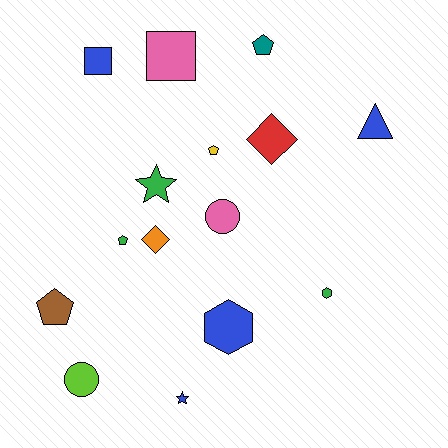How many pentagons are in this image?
There are 4 pentagons.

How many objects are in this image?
There are 15 objects.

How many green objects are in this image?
There are 3 green objects.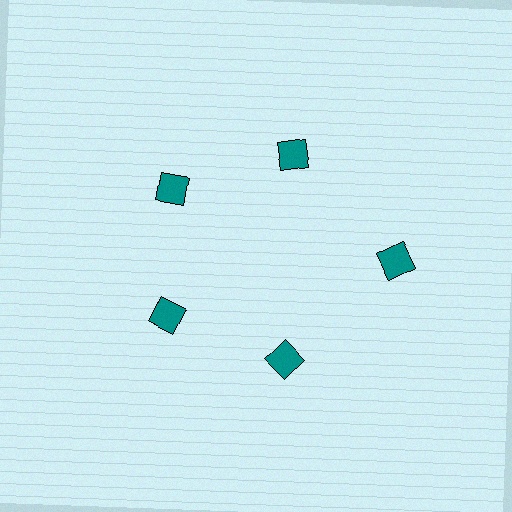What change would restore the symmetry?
The symmetry would be restored by moving it inward, back onto the ring so that all 5 squares sit at equal angles and equal distance from the center.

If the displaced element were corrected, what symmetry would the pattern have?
It would have 5-fold rotational symmetry — the pattern would map onto itself every 72 degrees.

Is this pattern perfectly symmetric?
No. The 5 teal squares are arranged in a ring, but one element near the 3 o'clock position is pushed outward from the center, breaking the 5-fold rotational symmetry.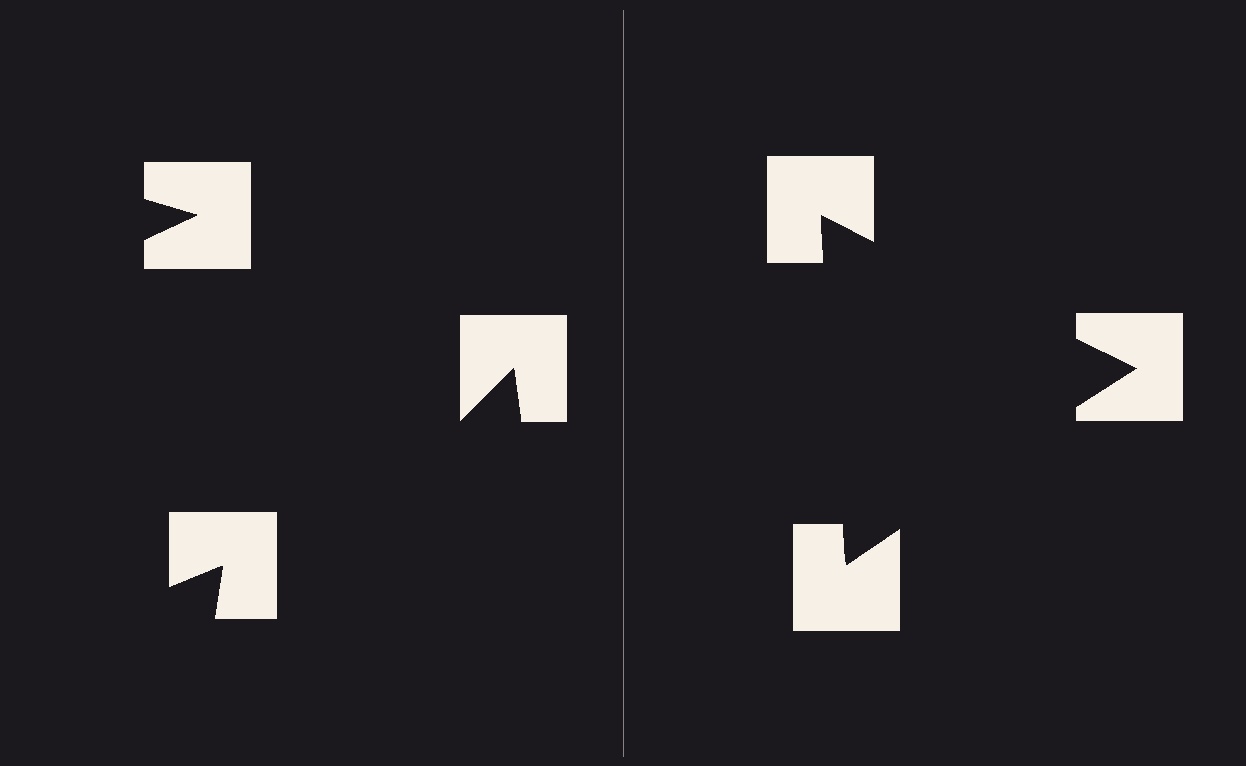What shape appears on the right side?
An illusory triangle.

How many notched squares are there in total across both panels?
6 — 3 on each side.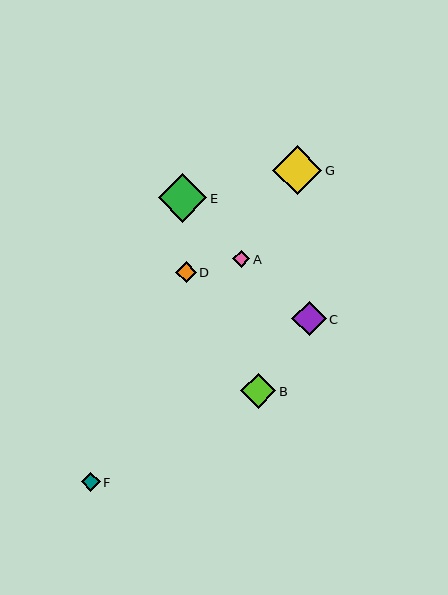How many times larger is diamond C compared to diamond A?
Diamond C is approximately 2.1 times the size of diamond A.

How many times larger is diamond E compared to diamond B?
Diamond E is approximately 1.4 times the size of diamond B.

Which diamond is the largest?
Diamond G is the largest with a size of approximately 49 pixels.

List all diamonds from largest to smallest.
From largest to smallest: G, E, B, C, D, F, A.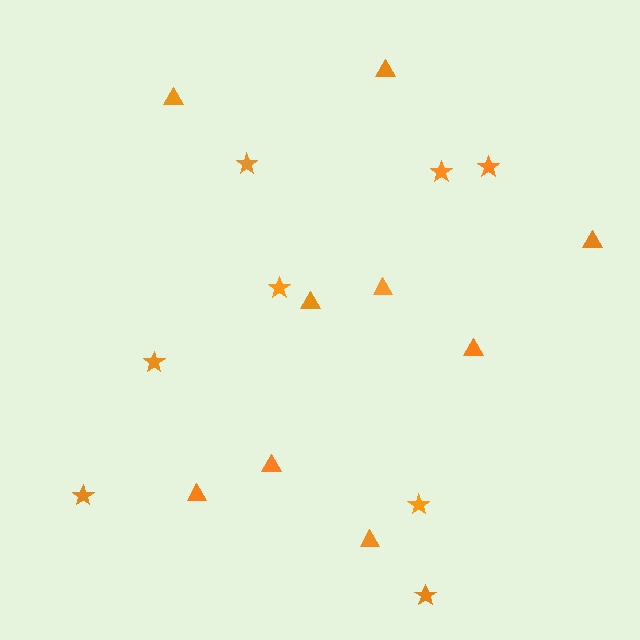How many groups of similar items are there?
There are 2 groups: one group of stars (8) and one group of triangles (9).